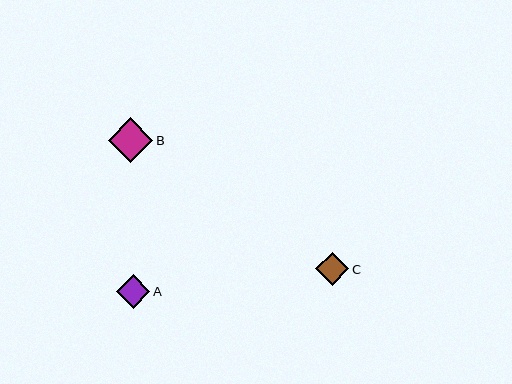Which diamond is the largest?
Diamond B is the largest with a size of approximately 45 pixels.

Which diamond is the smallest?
Diamond C is the smallest with a size of approximately 33 pixels.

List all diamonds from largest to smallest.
From largest to smallest: B, A, C.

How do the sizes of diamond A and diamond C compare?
Diamond A and diamond C are approximately the same size.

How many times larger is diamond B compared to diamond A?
Diamond B is approximately 1.4 times the size of diamond A.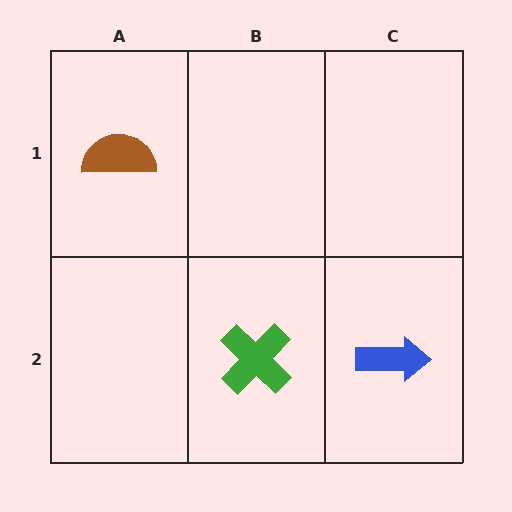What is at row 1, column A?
A brown semicircle.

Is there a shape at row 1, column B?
No, that cell is empty.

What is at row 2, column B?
A green cross.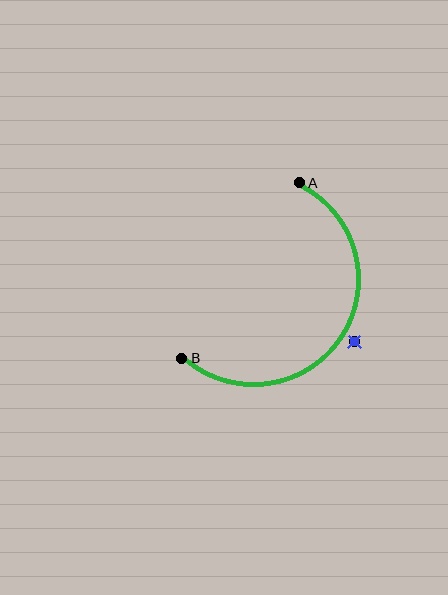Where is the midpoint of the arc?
The arc midpoint is the point on the curve farthest from the straight line joining A and B. It sits below and to the right of that line.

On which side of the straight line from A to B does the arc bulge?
The arc bulges below and to the right of the straight line connecting A and B.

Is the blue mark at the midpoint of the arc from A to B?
No — the blue mark does not lie on the arc at all. It sits slightly outside the curve.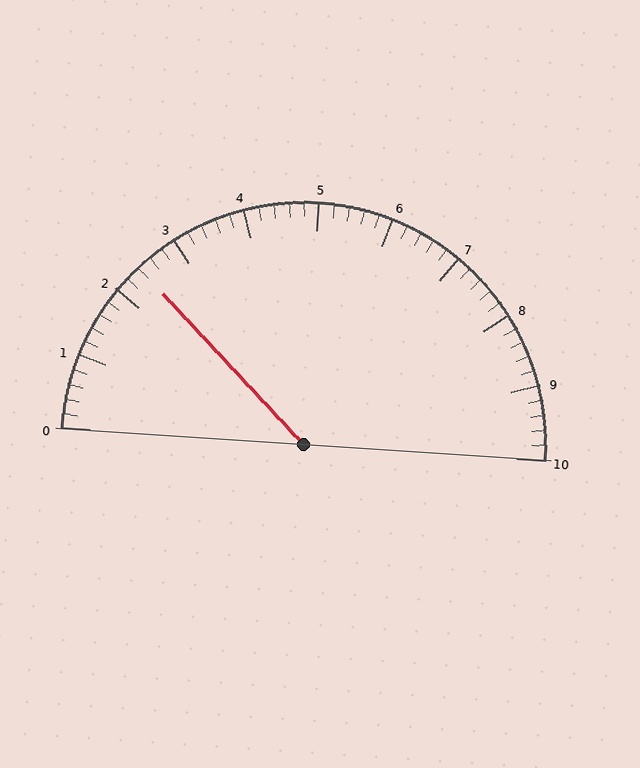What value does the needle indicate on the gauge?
The needle indicates approximately 2.4.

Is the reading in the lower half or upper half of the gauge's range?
The reading is in the lower half of the range (0 to 10).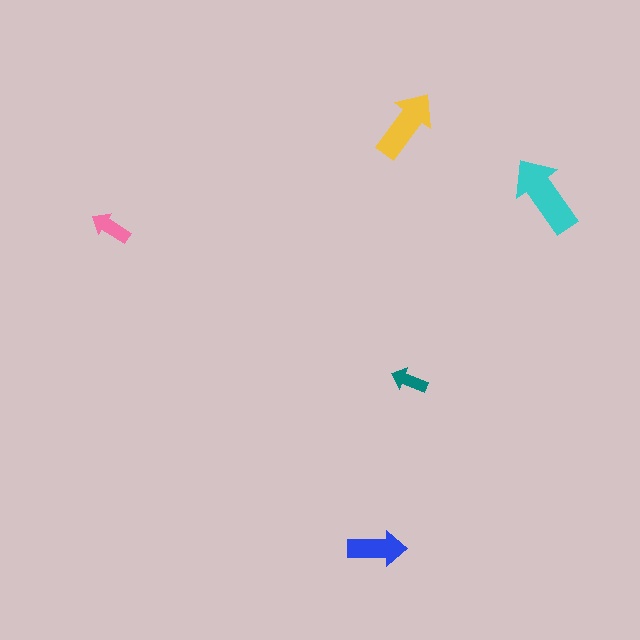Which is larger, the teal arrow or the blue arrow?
The blue one.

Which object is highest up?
The yellow arrow is topmost.